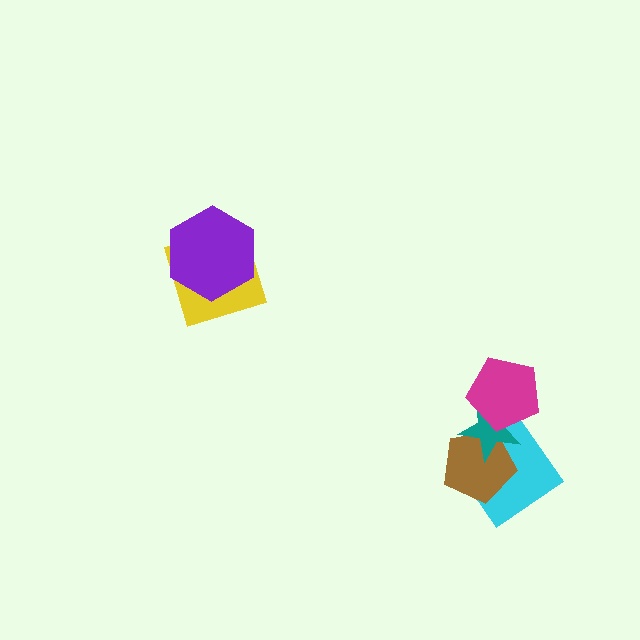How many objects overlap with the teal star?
3 objects overlap with the teal star.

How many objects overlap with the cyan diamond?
2 objects overlap with the cyan diamond.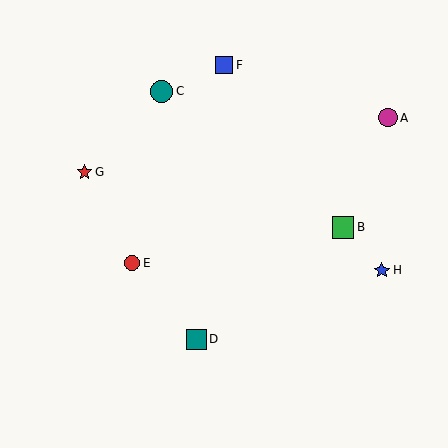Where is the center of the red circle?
The center of the red circle is at (132, 263).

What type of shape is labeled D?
Shape D is a teal square.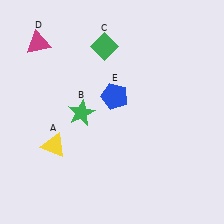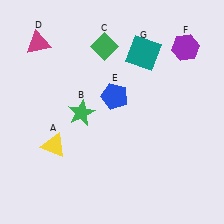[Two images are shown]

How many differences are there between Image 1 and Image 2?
There are 2 differences between the two images.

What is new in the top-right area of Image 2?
A teal square (G) was added in the top-right area of Image 2.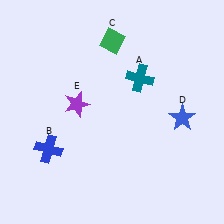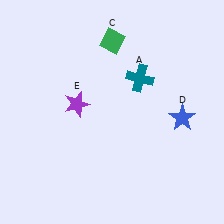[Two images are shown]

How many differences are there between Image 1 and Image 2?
There is 1 difference between the two images.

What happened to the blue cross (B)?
The blue cross (B) was removed in Image 2. It was in the bottom-left area of Image 1.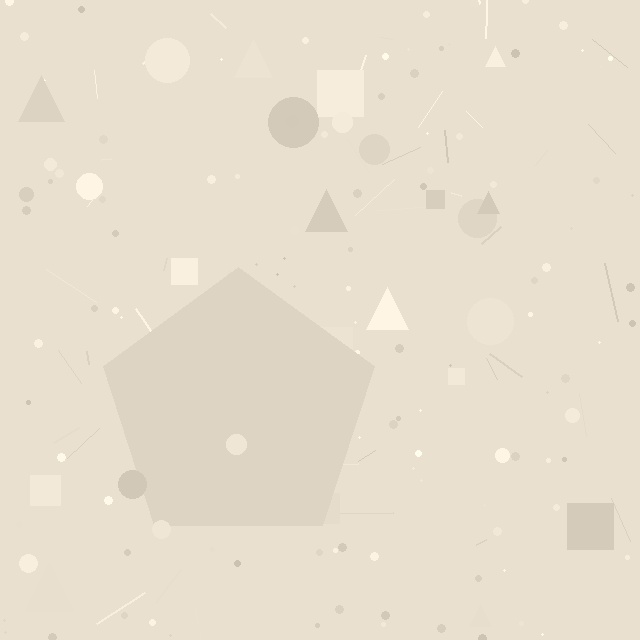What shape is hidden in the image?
A pentagon is hidden in the image.